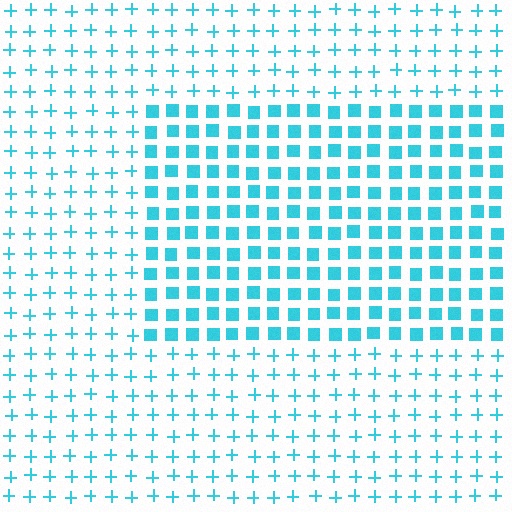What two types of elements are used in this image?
The image uses squares inside the rectangle region and plus signs outside it.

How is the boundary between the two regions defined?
The boundary is defined by a change in element shape: squares inside vs. plus signs outside. All elements share the same color and spacing.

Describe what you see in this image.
The image is filled with small cyan elements arranged in a uniform grid. A rectangle-shaped region contains squares, while the surrounding area contains plus signs. The boundary is defined purely by the change in element shape.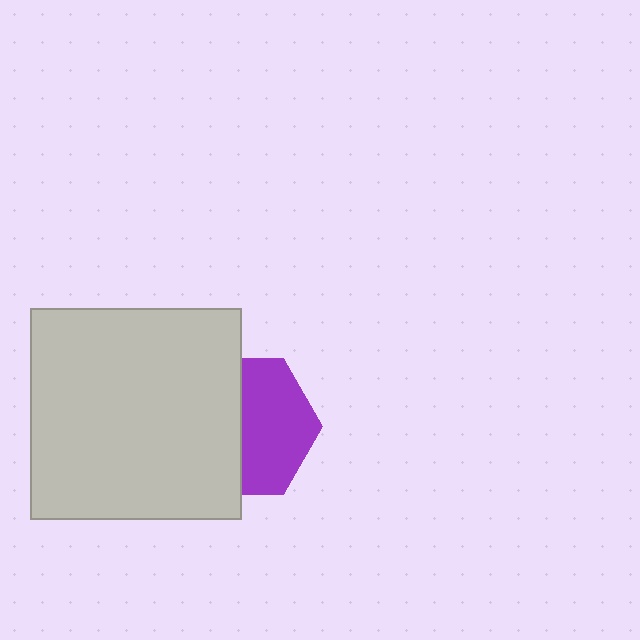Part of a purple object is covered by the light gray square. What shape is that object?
It is a hexagon.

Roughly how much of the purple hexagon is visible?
About half of it is visible (roughly 52%).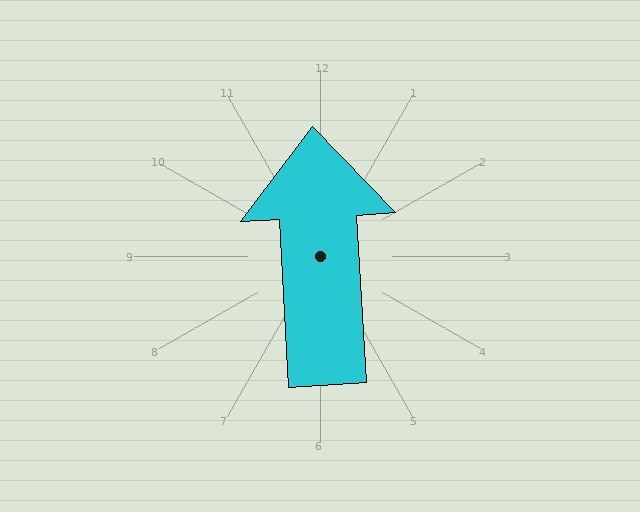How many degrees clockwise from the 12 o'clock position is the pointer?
Approximately 357 degrees.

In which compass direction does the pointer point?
North.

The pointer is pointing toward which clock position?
Roughly 12 o'clock.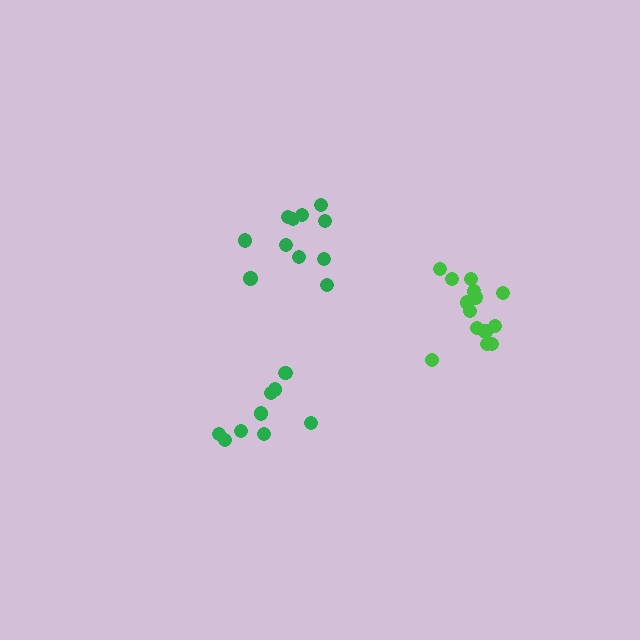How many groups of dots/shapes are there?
There are 3 groups.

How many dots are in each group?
Group 1: 9 dots, Group 2: 11 dots, Group 3: 14 dots (34 total).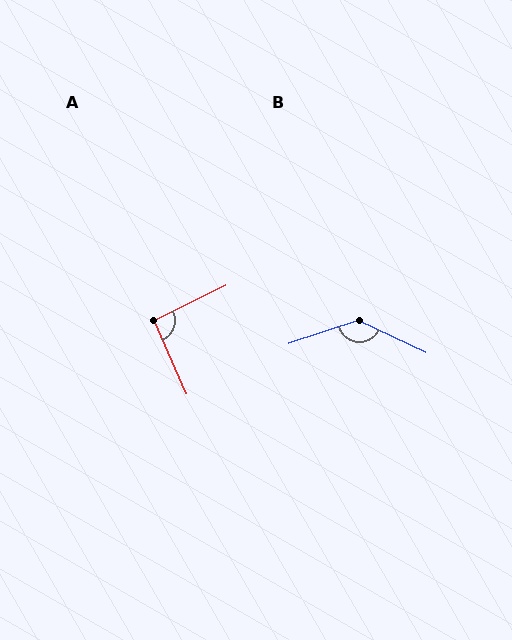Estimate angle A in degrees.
Approximately 92 degrees.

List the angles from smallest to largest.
A (92°), B (137°).